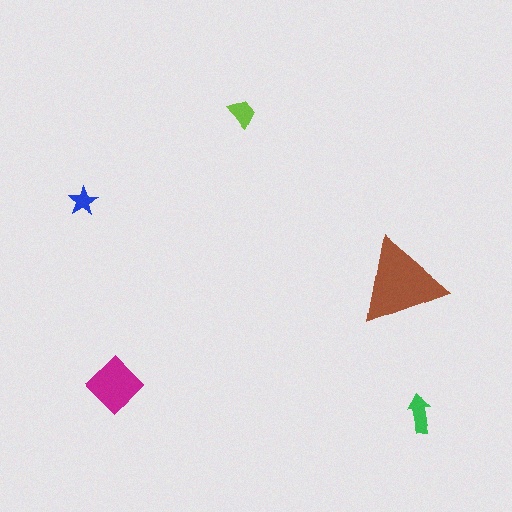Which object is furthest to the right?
The green arrow is rightmost.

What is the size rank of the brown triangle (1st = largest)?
1st.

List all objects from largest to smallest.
The brown triangle, the magenta diamond, the green arrow, the lime trapezoid, the blue star.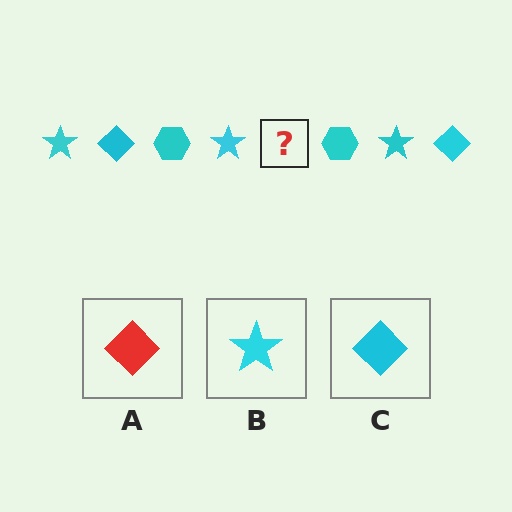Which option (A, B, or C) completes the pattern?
C.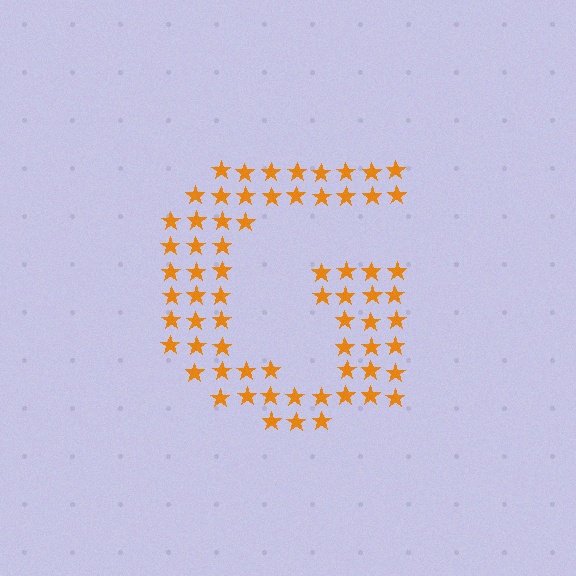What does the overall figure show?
The overall figure shows the letter G.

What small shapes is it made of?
It is made of small stars.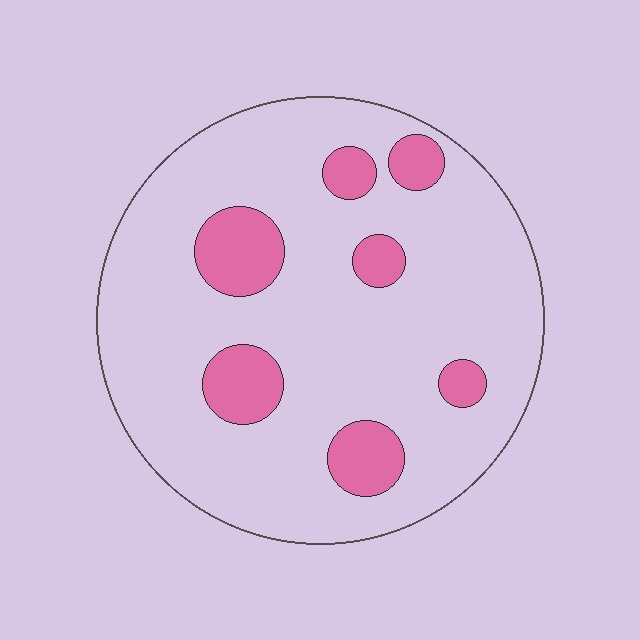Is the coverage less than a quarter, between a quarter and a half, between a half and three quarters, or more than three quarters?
Less than a quarter.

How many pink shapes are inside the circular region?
7.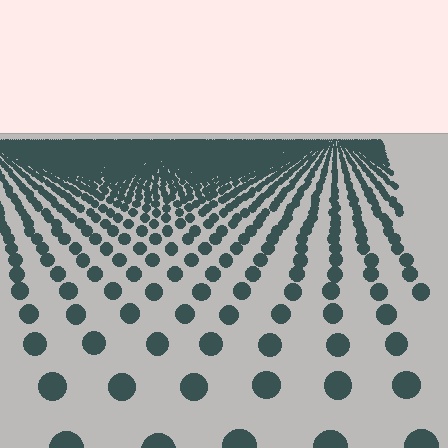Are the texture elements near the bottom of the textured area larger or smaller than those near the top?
Larger. Near the bottom, elements are closer to the viewer and appear at a bigger on-screen size.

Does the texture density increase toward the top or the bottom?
Density increases toward the top.